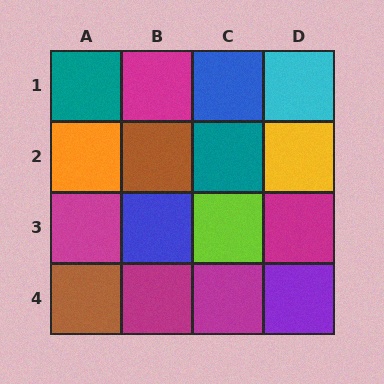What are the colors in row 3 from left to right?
Magenta, blue, lime, magenta.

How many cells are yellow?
1 cell is yellow.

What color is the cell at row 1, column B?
Magenta.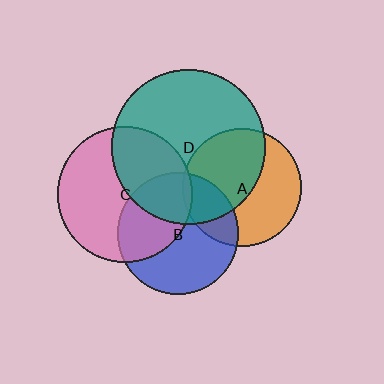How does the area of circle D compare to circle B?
Approximately 1.6 times.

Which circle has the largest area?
Circle D (teal).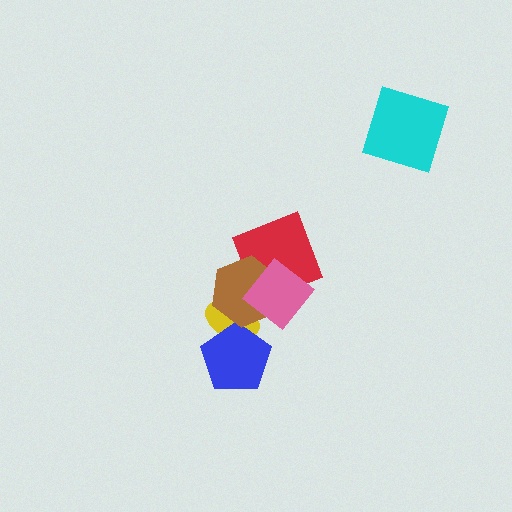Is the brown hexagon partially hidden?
Yes, it is partially covered by another shape.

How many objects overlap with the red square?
2 objects overlap with the red square.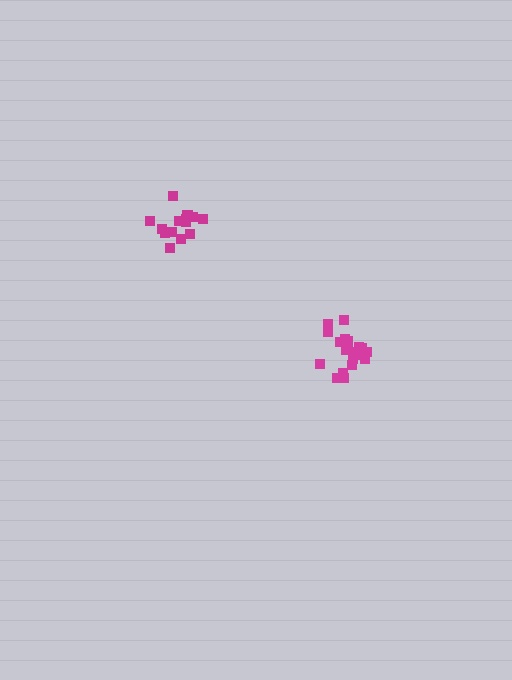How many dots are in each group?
Group 1: 16 dots, Group 2: 21 dots (37 total).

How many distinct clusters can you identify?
There are 2 distinct clusters.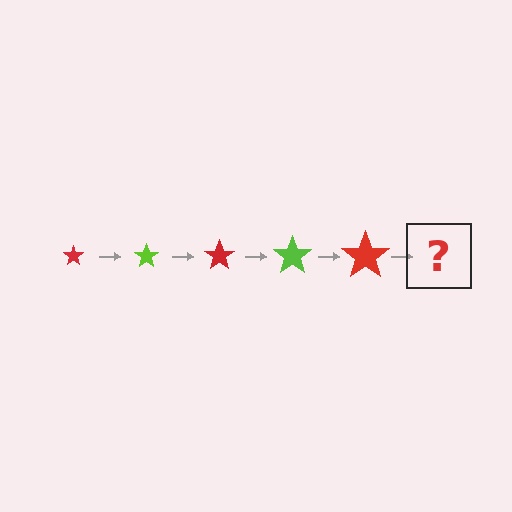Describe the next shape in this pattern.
It should be a lime star, larger than the previous one.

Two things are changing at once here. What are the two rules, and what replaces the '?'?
The two rules are that the star grows larger each step and the color cycles through red and lime. The '?' should be a lime star, larger than the previous one.